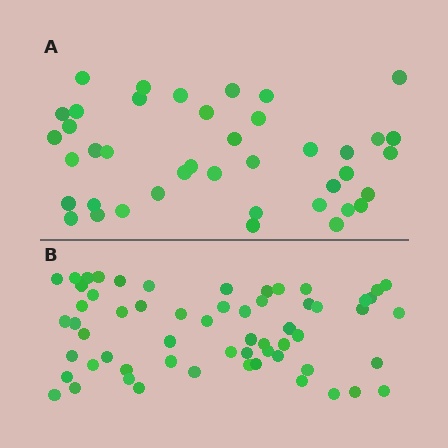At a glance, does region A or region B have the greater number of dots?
Region B (the bottom region) has more dots.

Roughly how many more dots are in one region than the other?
Region B has approximately 20 more dots than region A.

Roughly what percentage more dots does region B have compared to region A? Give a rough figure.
About 45% more.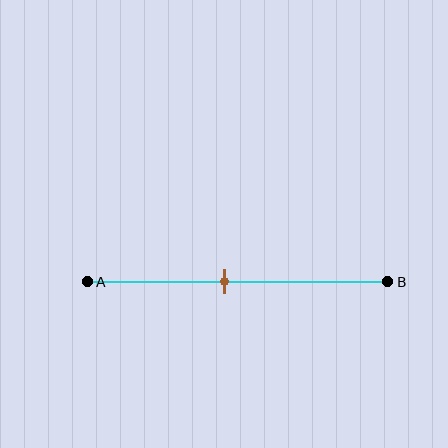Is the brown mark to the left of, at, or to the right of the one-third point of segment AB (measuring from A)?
The brown mark is to the right of the one-third point of segment AB.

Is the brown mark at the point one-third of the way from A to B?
No, the mark is at about 45% from A, not at the 33% one-third point.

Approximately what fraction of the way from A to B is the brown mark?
The brown mark is approximately 45% of the way from A to B.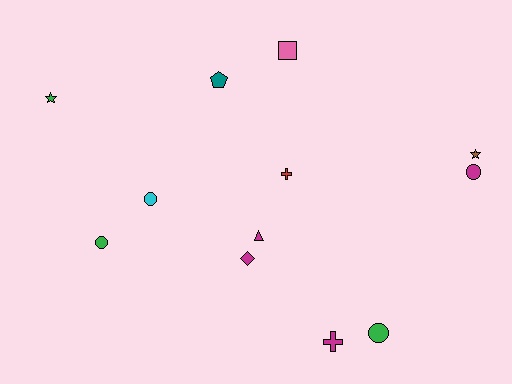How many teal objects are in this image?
There is 1 teal object.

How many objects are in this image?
There are 12 objects.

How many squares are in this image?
There is 1 square.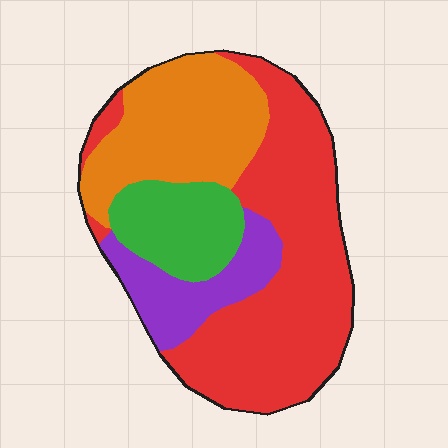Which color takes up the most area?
Red, at roughly 45%.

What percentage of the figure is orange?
Orange covers about 25% of the figure.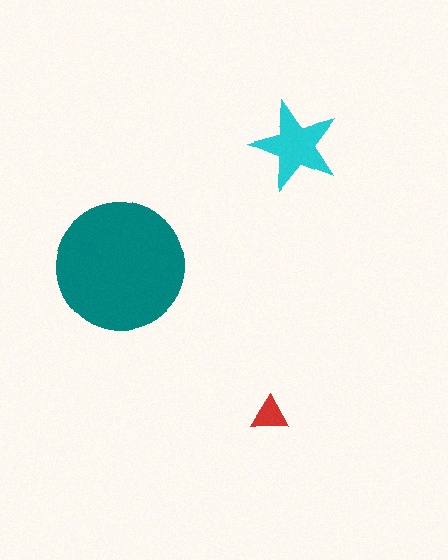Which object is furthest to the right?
The cyan star is rightmost.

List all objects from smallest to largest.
The red triangle, the cyan star, the teal circle.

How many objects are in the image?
There are 3 objects in the image.